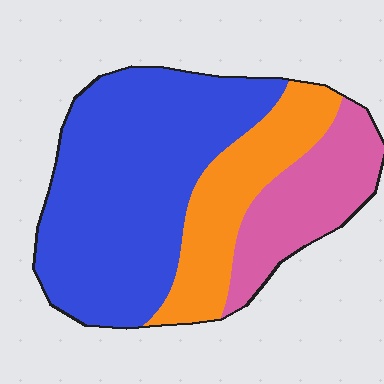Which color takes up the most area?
Blue, at roughly 55%.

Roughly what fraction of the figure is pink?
Pink takes up about one fifth (1/5) of the figure.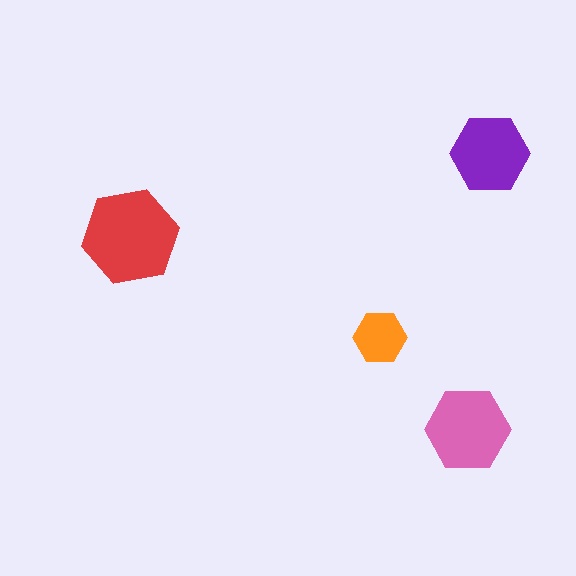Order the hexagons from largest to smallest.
the red one, the pink one, the purple one, the orange one.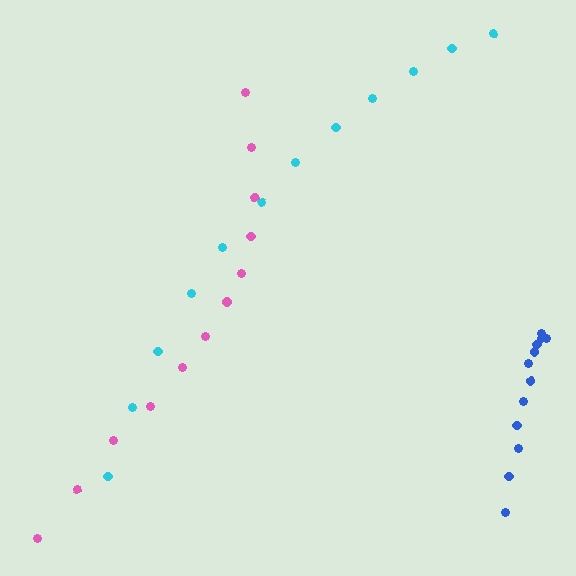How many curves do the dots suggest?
There are 3 distinct paths.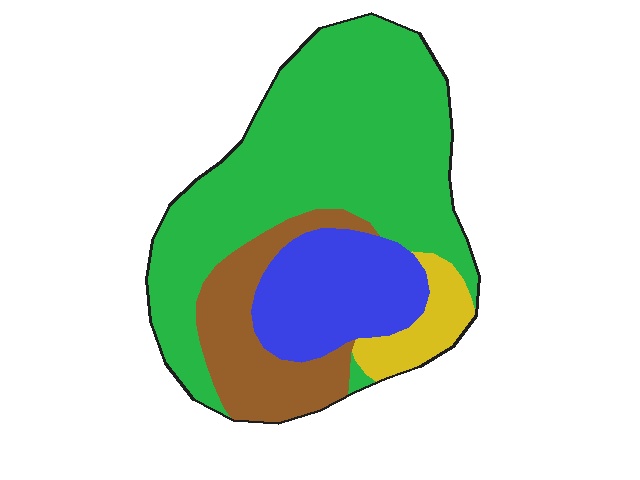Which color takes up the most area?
Green, at roughly 55%.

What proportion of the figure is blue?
Blue covers about 20% of the figure.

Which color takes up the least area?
Yellow, at roughly 5%.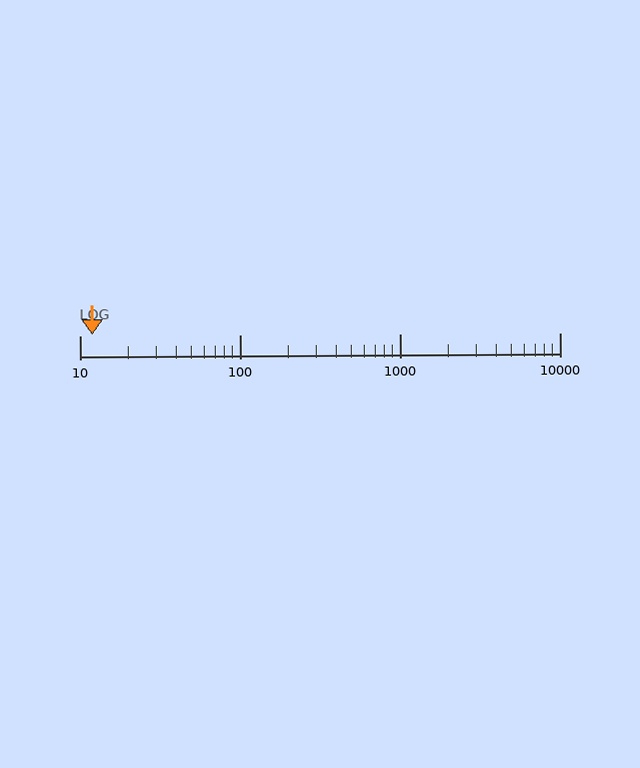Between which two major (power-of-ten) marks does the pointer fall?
The pointer is between 10 and 100.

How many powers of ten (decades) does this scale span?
The scale spans 3 decades, from 10 to 10000.